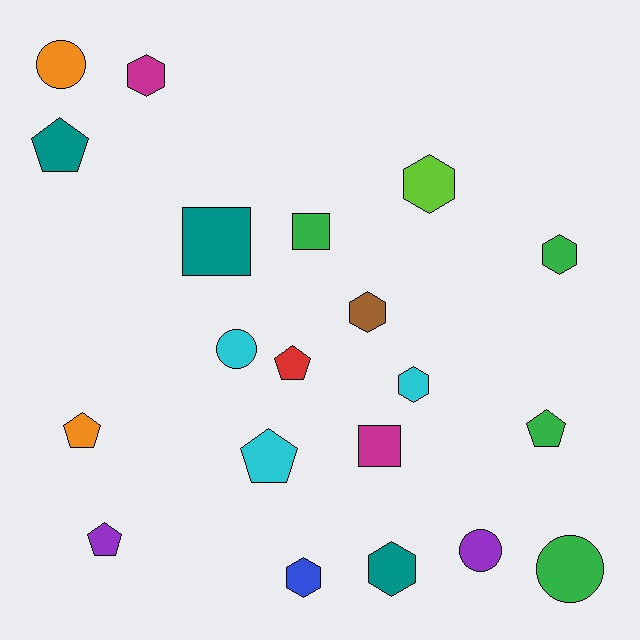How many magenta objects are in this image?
There are 2 magenta objects.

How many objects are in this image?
There are 20 objects.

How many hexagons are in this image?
There are 7 hexagons.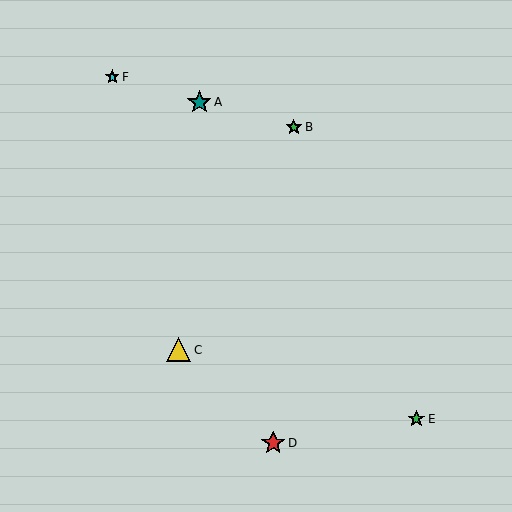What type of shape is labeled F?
Shape F is a cyan star.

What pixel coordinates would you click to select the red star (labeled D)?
Click at (273, 443) to select the red star D.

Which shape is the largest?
The yellow triangle (labeled C) is the largest.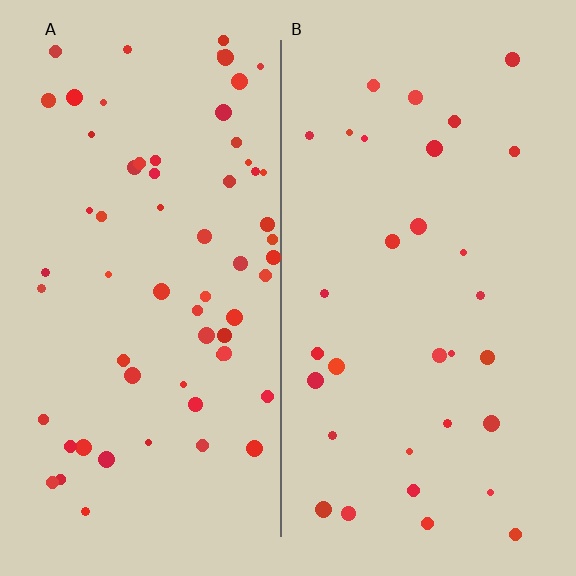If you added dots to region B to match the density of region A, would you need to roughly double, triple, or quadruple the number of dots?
Approximately double.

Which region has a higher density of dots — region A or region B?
A (the left).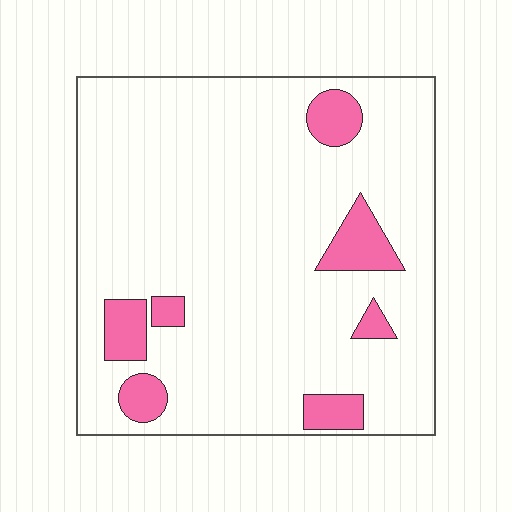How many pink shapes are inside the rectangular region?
7.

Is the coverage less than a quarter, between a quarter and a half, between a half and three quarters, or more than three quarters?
Less than a quarter.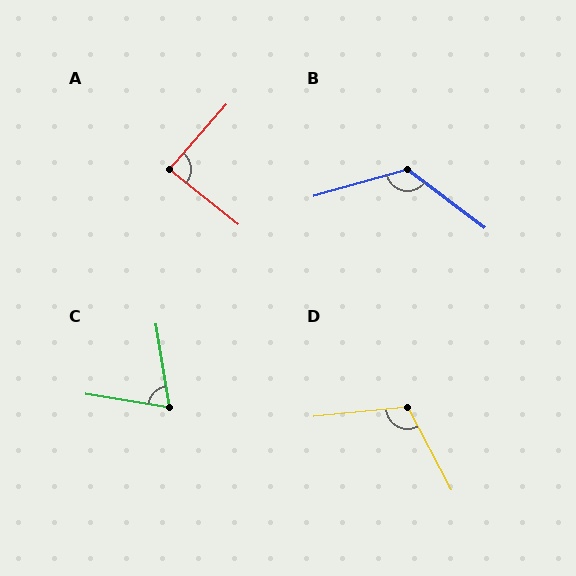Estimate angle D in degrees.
Approximately 112 degrees.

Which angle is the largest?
B, at approximately 127 degrees.